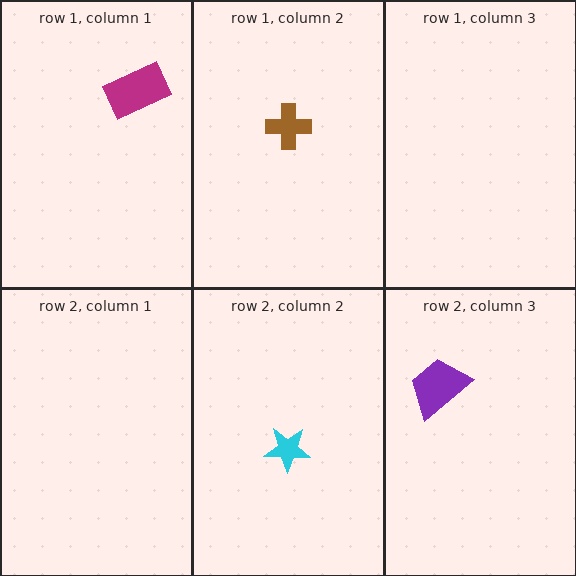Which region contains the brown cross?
The row 1, column 2 region.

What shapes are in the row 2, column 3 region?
The purple trapezoid.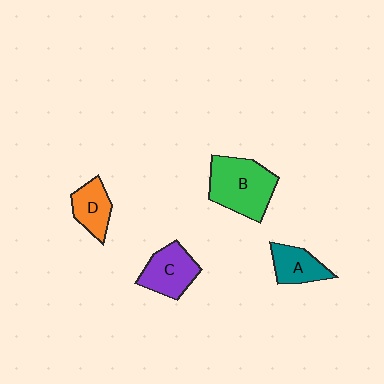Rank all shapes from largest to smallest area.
From largest to smallest: B (green), C (purple), D (orange), A (teal).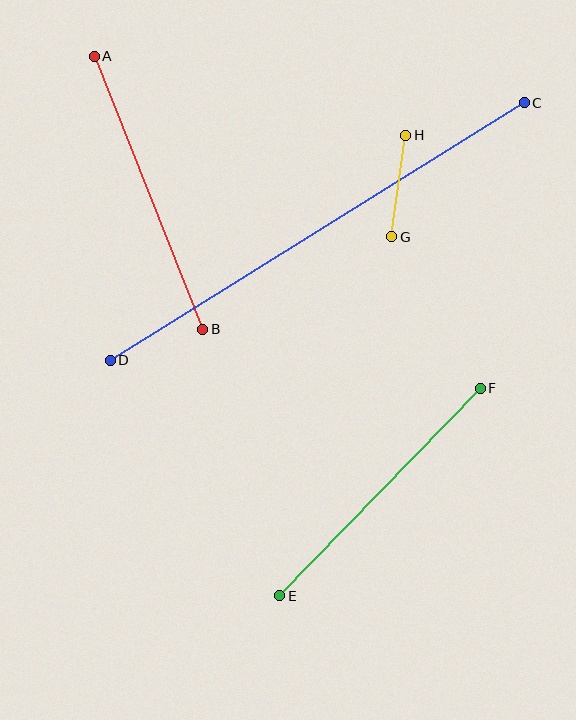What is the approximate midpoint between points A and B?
The midpoint is at approximately (148, 193) pixels.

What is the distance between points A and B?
The distance is approximately 294 pixels.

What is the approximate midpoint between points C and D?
The midpoint is at approximately (317, 232) pixels.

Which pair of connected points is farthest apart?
Points C and D are farthest apart.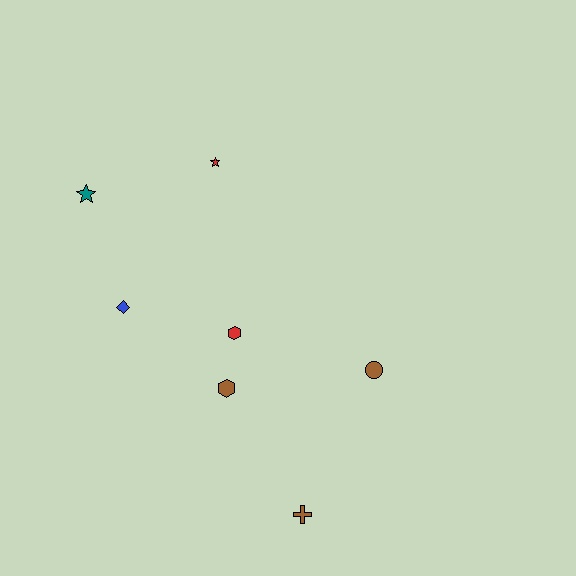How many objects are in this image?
There are 7 objects.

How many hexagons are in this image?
There are 2 hexagons.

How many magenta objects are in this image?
There are no magenta objects.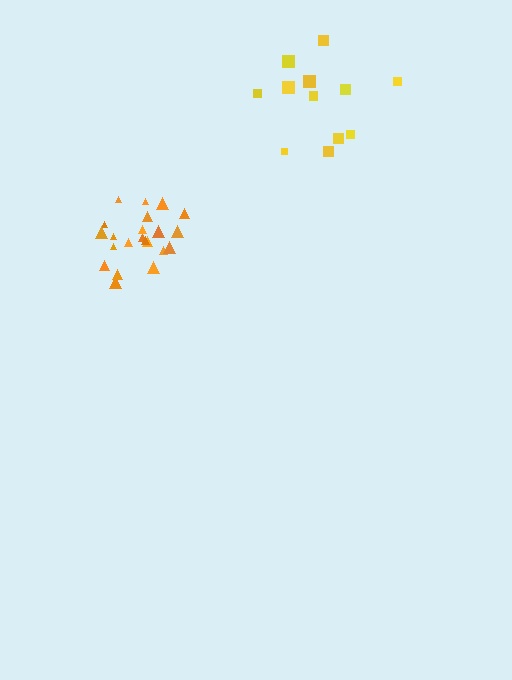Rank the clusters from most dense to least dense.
orange, yellow.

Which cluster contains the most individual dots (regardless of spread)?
Orange (22).